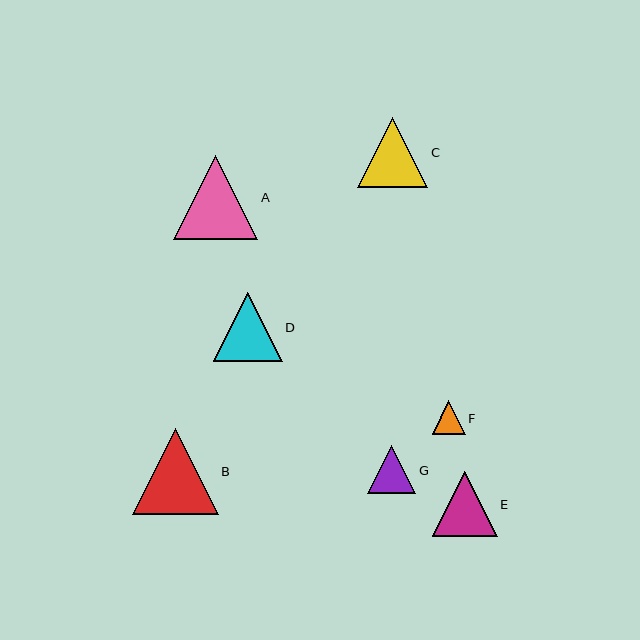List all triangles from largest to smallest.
From largest to smallest: B, A, C, D, E, G, F.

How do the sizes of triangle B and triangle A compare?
Triangle B and triangle A are approximately the same size.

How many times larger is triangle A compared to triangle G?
Triangle A is approximately 1.7 times the size of triangle G.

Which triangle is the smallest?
Triangle F is the smallest with a size of approximately 33 pixels.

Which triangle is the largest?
Triangle B is the largest with a size of approximately 86 pixels.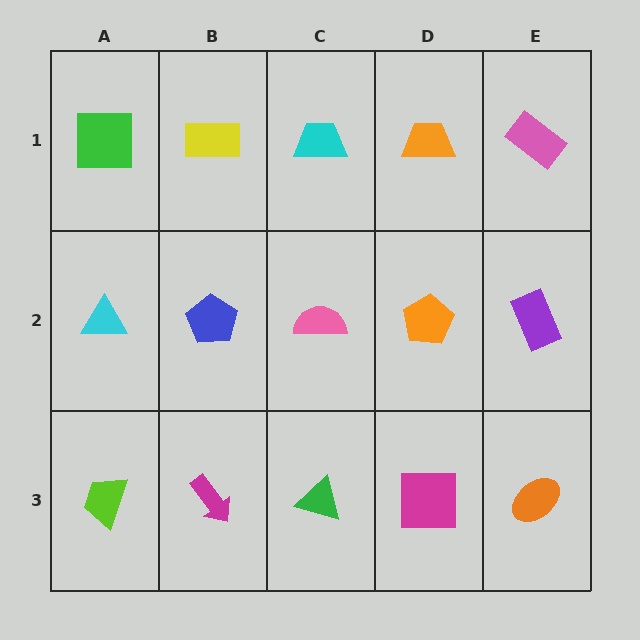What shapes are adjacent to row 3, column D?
An orange pentagon (row 2, column D), a green triangle (row 3, column C), an orange ellipse (row 3, column E).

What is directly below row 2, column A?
A lime trapezoid.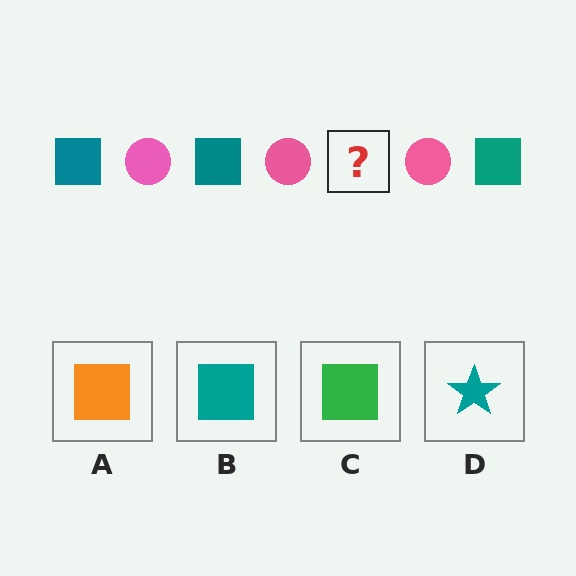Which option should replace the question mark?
Option B.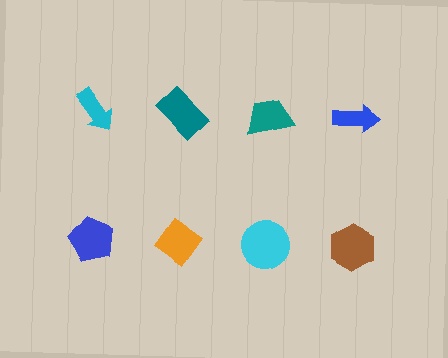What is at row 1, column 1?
A cyan arrow.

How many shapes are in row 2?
4 shapes.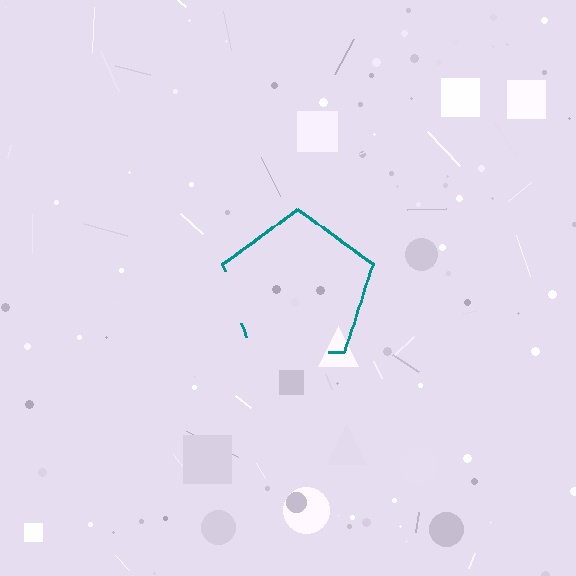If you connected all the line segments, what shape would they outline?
They would outline a pentagon.